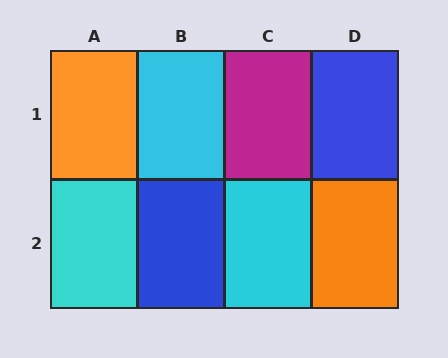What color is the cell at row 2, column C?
Cyan.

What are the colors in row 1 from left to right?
Orange, cyan, magenta, blue.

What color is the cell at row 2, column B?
Blue.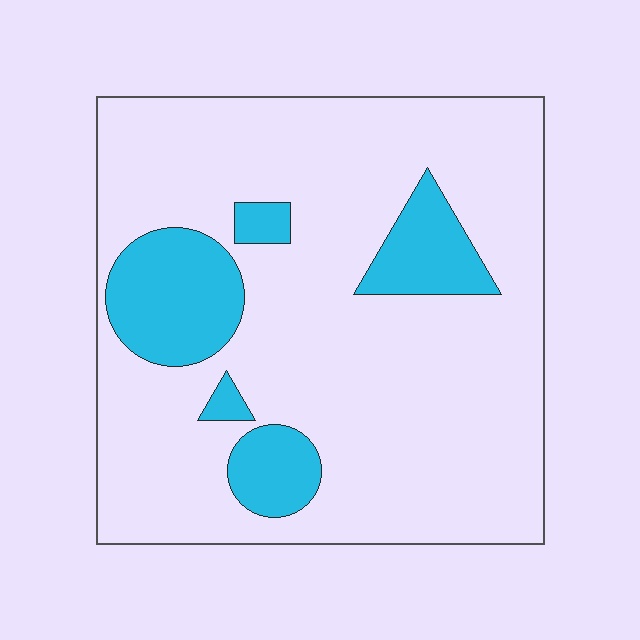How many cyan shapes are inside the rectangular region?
5.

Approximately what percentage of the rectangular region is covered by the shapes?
Approximately 20%.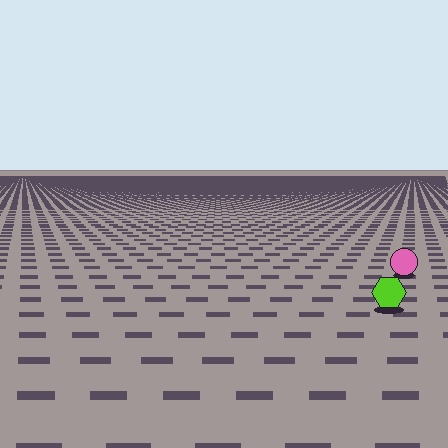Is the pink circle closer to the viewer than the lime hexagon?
No. The lime hexagon is closer — you can tell from the texture gradient: the ground texture is coarser near it.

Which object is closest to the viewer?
The lime hexagon is closest. The texture marks near it are larger and more spread out.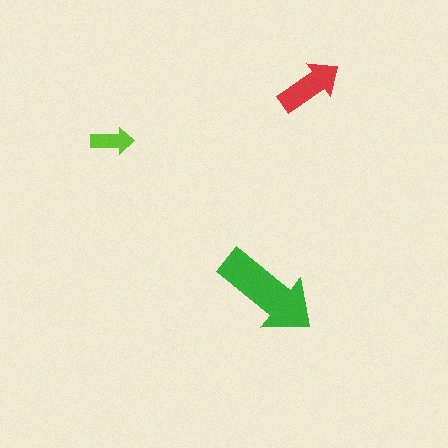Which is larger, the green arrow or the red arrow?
The green one.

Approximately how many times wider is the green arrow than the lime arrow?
About 2.5 times wider.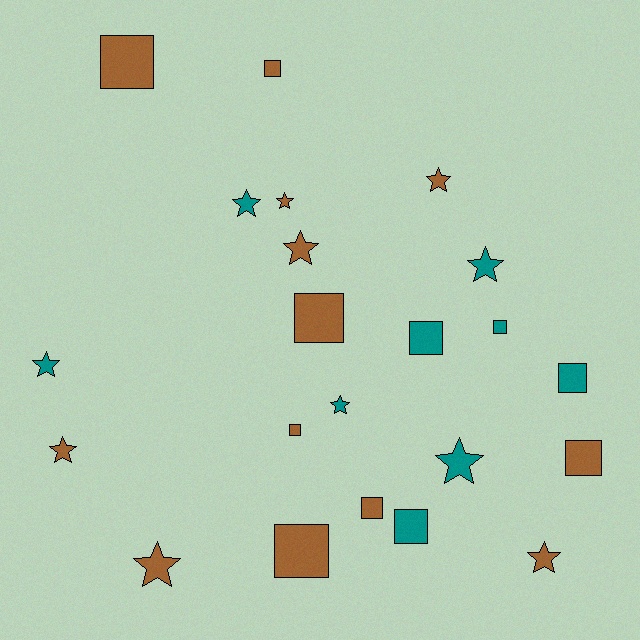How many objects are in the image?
There are 22 objects.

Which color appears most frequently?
Brown, with 13 objects.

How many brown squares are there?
There are 7 brown squares.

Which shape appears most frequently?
Star, with 11 objects.